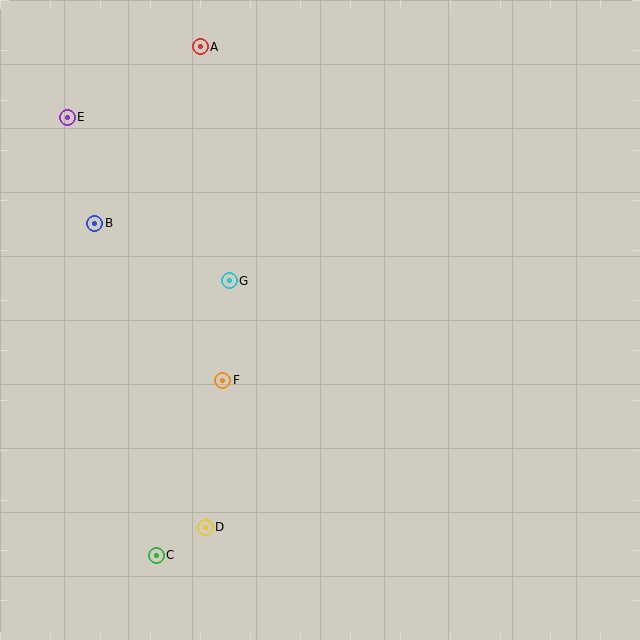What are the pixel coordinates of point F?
Point F is at (223, 380).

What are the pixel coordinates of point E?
Point E is at (67, 117).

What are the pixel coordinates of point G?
Point G is at (229, 281).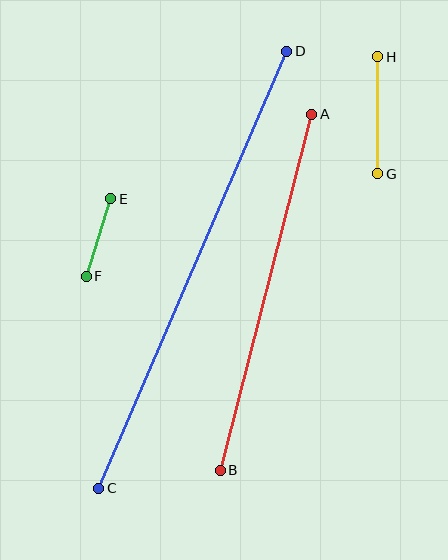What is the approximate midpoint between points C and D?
The midpoint is at approximately (193, 270) pixels.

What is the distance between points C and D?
The distance is approximately 476 pixels.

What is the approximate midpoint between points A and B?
The midpoint is at approximately (266, 292) pixels.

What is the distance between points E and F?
The distance is approximately 82 pixels.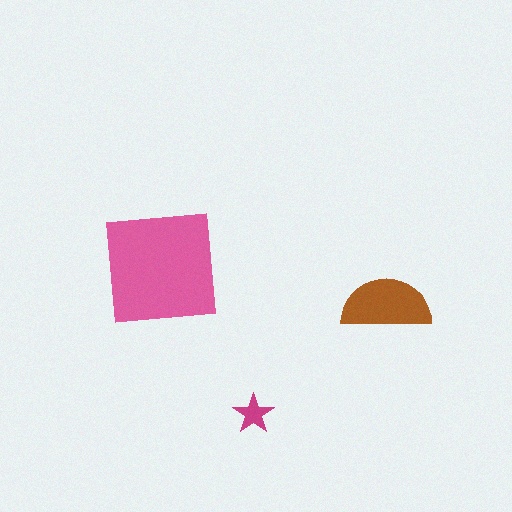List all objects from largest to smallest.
The pink square, the brown semicircle, the magenta star.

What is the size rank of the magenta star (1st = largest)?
3rd.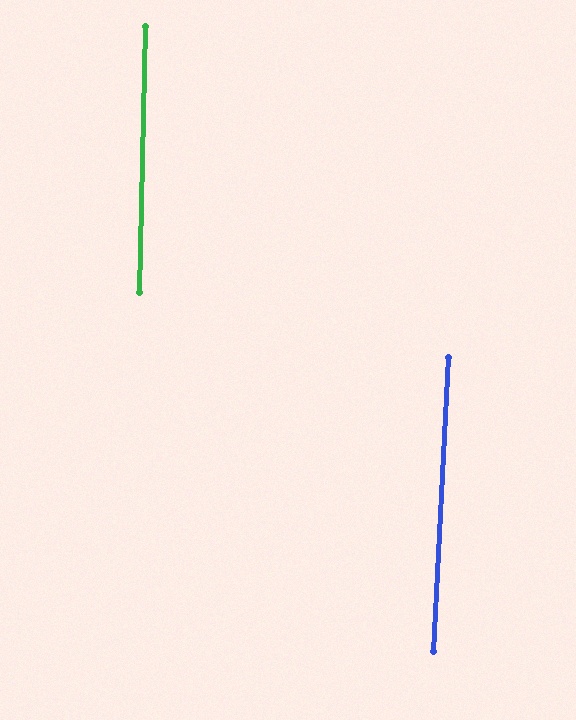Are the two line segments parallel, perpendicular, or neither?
Parallel — their directions differ by only 1.7°.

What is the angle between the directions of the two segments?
Approximately 2 degrees.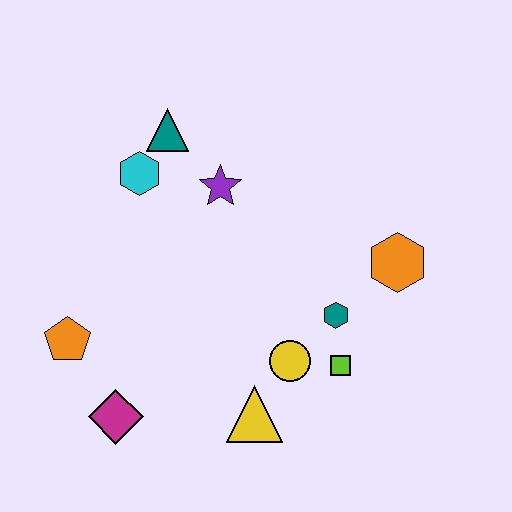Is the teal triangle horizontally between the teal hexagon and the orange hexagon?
No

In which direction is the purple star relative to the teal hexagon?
The purple star is above the teal hexagon.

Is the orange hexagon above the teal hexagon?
Yes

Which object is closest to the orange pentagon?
The magenta diamond is closest to the orange pentagon.